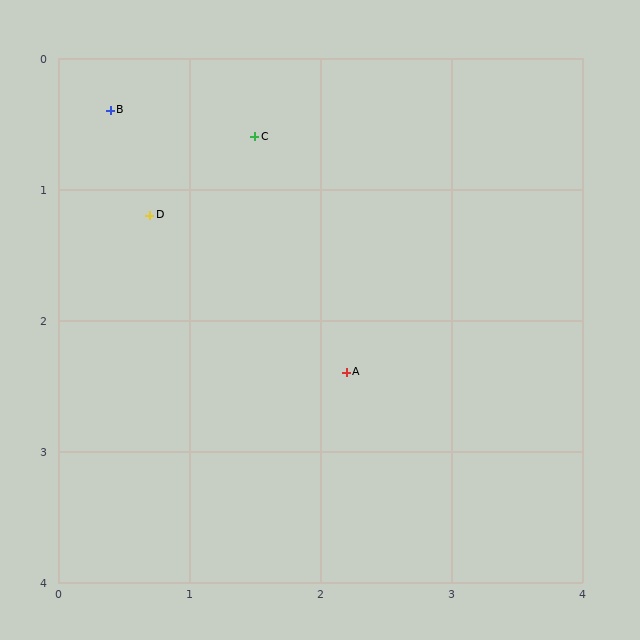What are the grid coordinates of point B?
Point B is at approximately (0.4, 0.4).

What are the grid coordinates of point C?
Point C is at approximately (1.5, 0.6).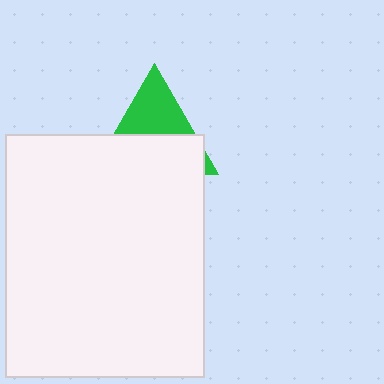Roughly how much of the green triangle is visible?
A small part of it is visible (roughly 42%).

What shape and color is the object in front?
The object in front is a white rectangle.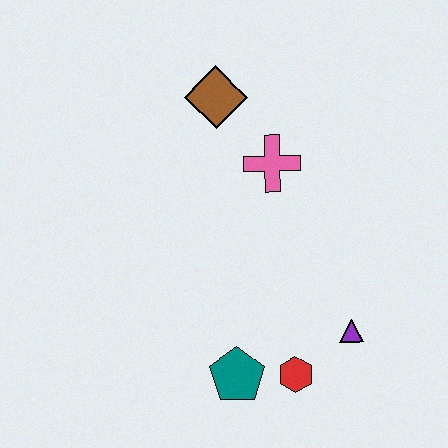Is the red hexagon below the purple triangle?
Yes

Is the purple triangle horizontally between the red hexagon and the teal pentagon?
No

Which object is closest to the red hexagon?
The teal pentagon is closest to the red hexagon.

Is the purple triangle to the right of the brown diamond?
Yes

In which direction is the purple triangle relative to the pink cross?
The purple triangle is below the pink cross.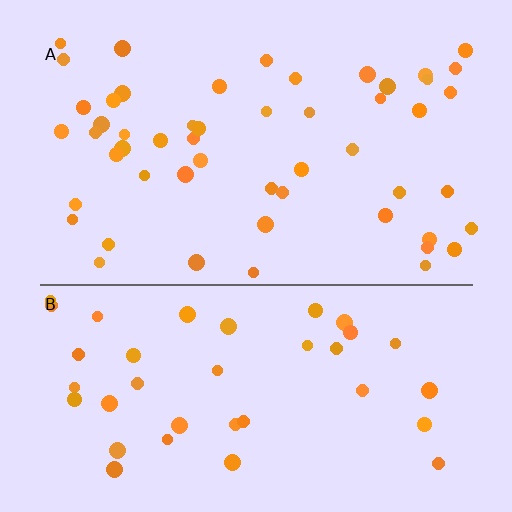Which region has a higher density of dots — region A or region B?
A (the top).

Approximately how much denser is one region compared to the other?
Approximately 1.4× — region A over region B.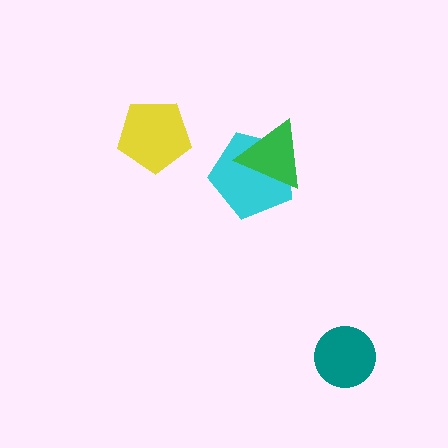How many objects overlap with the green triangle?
1 object overlaps with the green triangle.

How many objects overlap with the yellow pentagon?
0 objects overlap with the yellow pentagon.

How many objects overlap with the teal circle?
0 objects overlap with the teal circle.